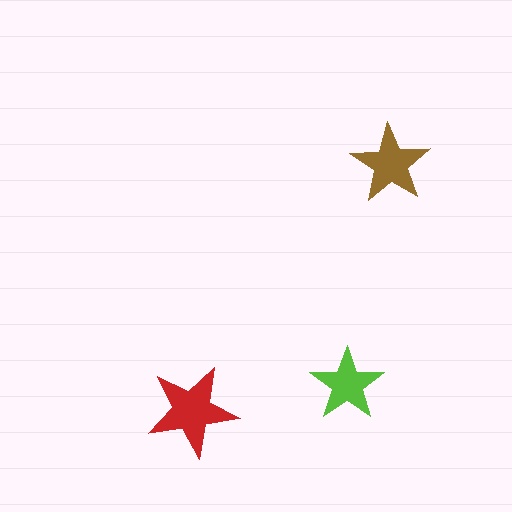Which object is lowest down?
The red star is bottommost.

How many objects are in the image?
There are 3 objects in the image.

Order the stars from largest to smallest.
the red one, the brown one, the lime one.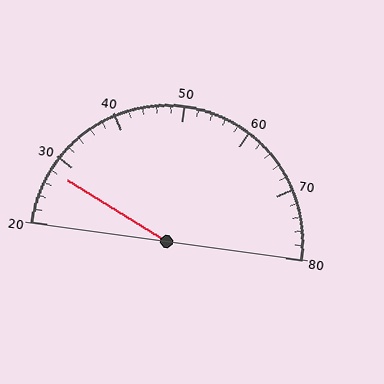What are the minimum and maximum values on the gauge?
The gauge ranges from 20 to 80.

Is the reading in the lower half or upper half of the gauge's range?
The reading is in the lower half of the range (20 to 80).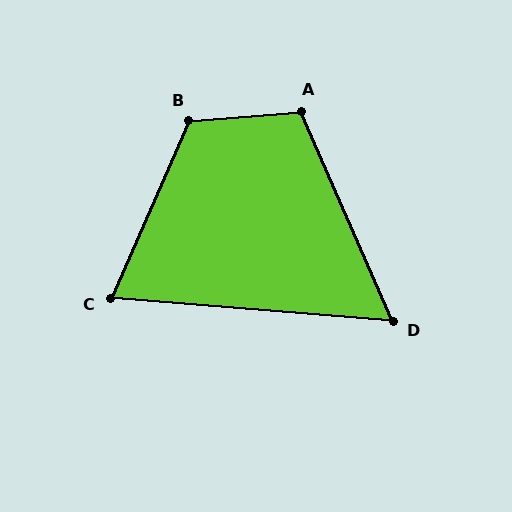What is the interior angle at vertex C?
Approximately 71 degrees (acute).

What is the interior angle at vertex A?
Approximately 109 degrees (obtuse).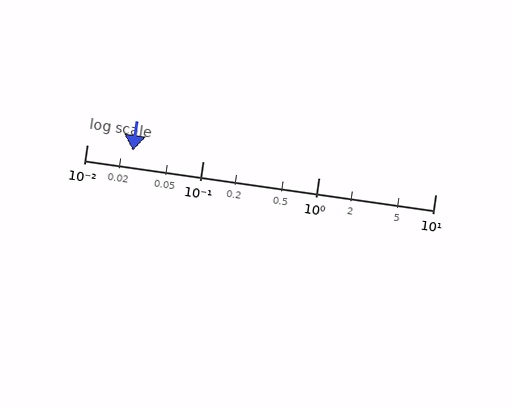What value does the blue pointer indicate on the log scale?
The pointer indicates approximately 0.025.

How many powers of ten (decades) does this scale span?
The scale spans 3 decades, from 0.01 to 10.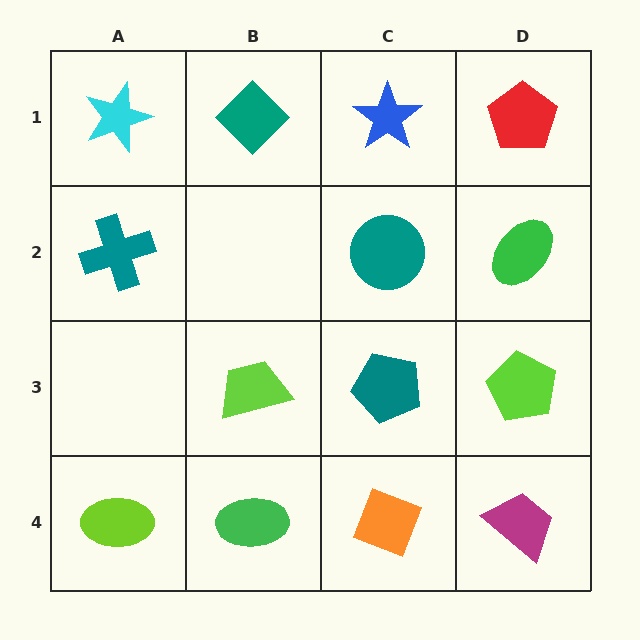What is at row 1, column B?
A teal diamond.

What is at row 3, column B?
A lime trapezoid.